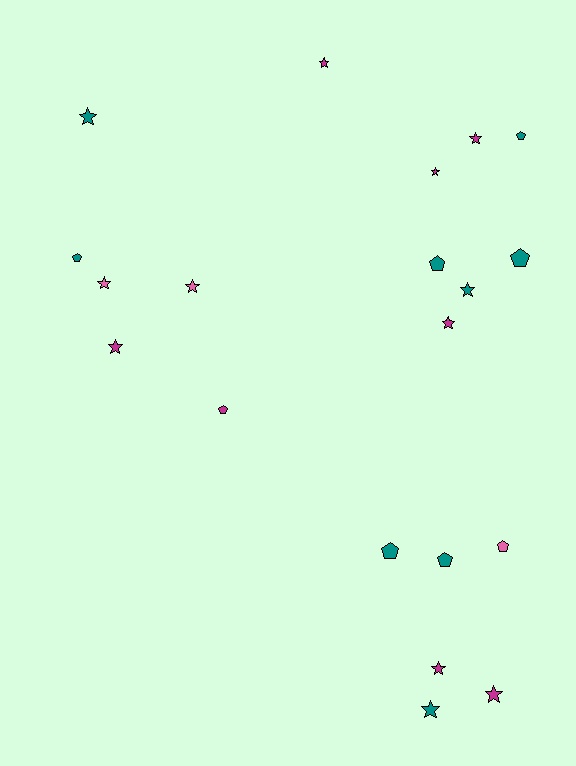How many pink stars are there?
There are 2 pink stars.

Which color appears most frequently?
Teal, with 9 objects.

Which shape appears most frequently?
Star, with 12 objects.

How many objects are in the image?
There are 20 objects.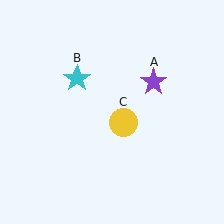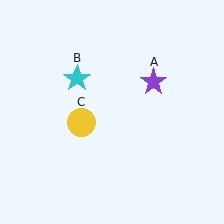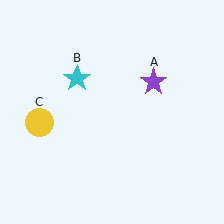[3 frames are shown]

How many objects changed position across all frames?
1 object changed position: yellow circle (object C).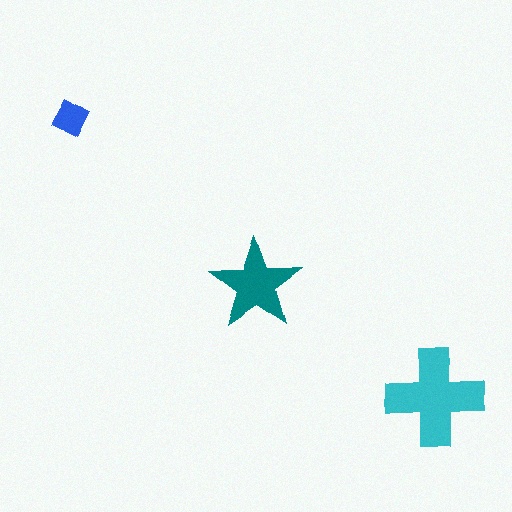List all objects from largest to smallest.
The cyan cross, the teal star, the blue diamond.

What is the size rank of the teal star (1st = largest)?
2nd.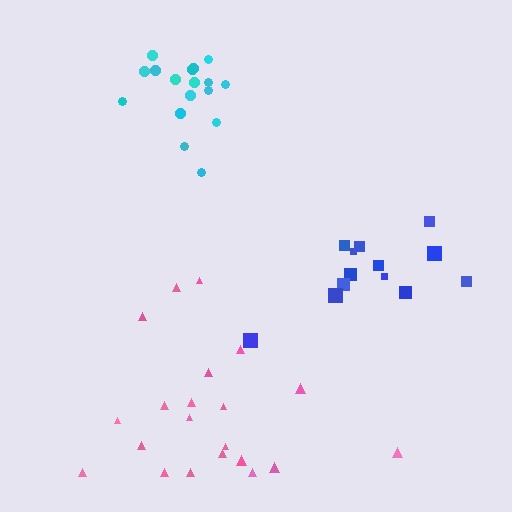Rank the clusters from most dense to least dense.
cyan, blue, pink.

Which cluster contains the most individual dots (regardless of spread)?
Pink (21).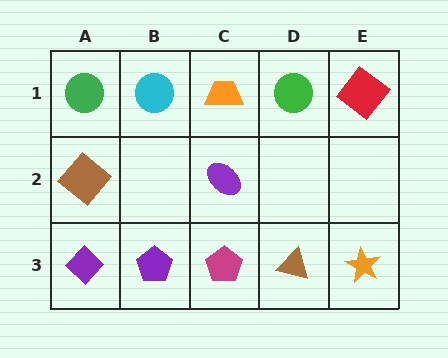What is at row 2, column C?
A purple ellipse.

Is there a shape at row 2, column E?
No, that cell is empty.